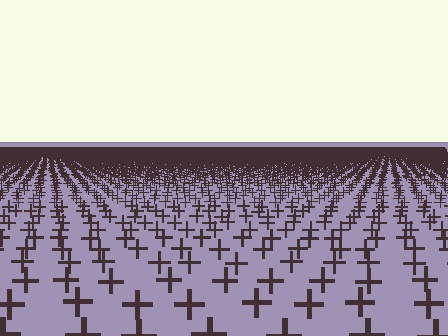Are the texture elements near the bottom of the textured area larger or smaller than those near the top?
Larger. Near the bottom, elements are closer to the viewer and appear at a bigger on-screen size.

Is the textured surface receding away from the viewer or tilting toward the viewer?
The surface is receding away from the viewer. Texture elements get smaller and denser toward the top.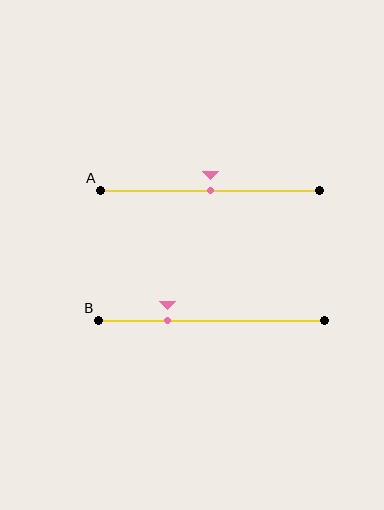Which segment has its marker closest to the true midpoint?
Segment A has its marker closest to the true midpoint.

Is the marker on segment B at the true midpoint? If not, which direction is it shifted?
No, the marker on segment B is shifted to the left by about 19% of the segment length.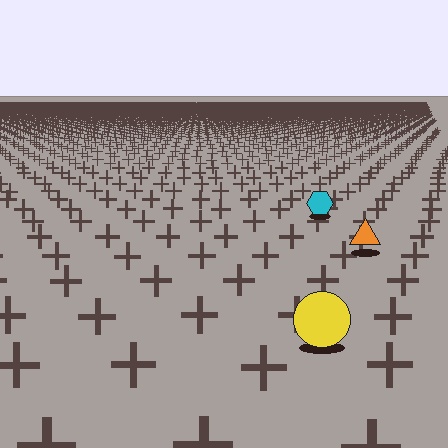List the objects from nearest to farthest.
From nearest to farthest: the yellow circle, the orange triangle, the cyan hexagon.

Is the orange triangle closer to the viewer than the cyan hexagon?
Yes. The orange triangle is closer — you can tell from the texture gradient: the ground texture is coarser near it.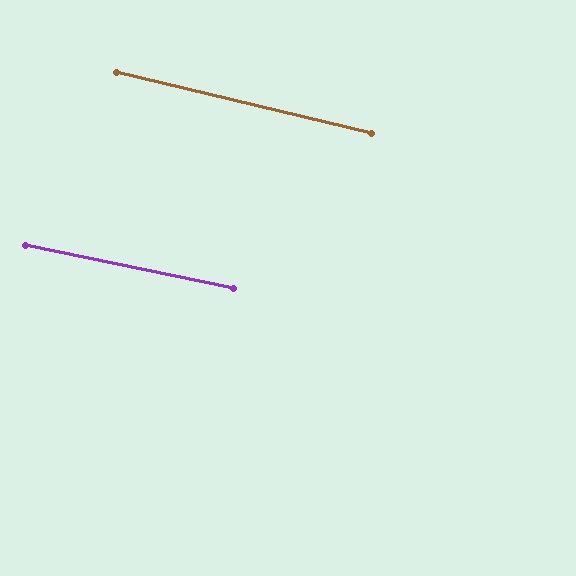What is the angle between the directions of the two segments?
Approximately 2 degrees.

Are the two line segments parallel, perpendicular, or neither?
Parallel — their directions differ by only 1.8°.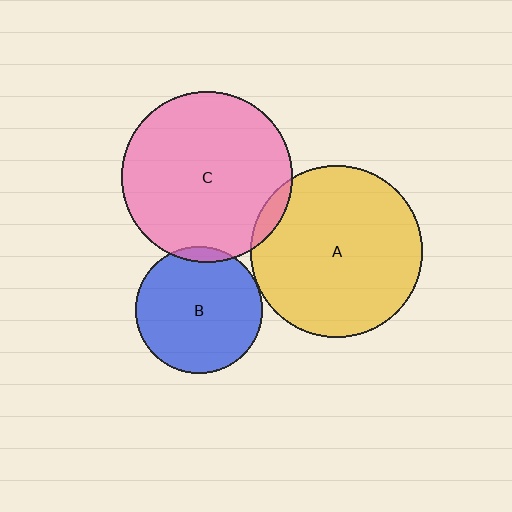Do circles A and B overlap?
Yes.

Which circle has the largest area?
Circle A (yellow).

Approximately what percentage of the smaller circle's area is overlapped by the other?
Approximately 5%.